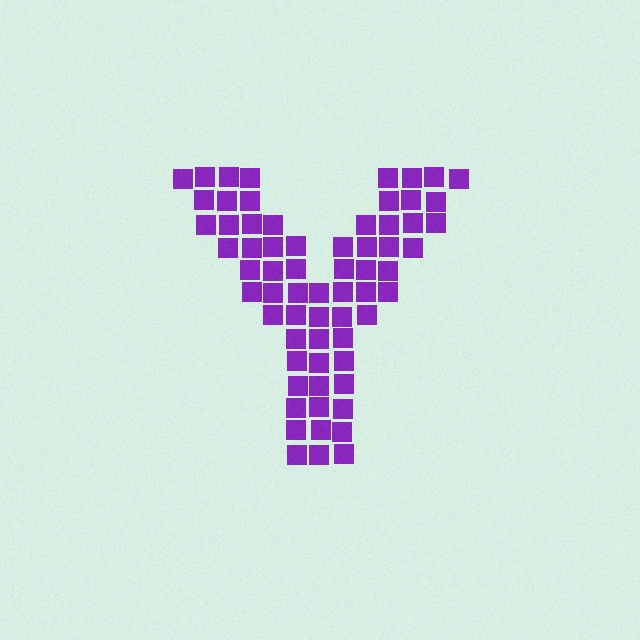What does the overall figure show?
The overall figure shows the letter Y.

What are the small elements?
The small elements are squares.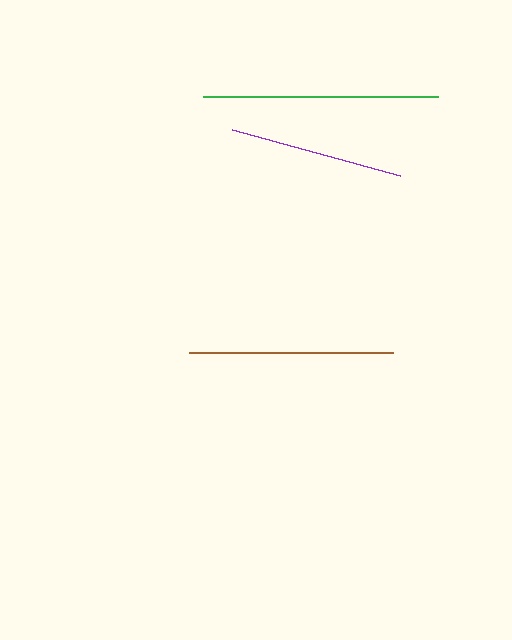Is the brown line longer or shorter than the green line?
The green line is longer than the brown line.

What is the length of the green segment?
The green segment is approximately 234 pixels long.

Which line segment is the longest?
The green line is the longest at approximately 234 pixels.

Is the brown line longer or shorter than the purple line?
The brown line is longer than the purple line.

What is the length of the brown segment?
The brown segment is approximately 204 pixels long.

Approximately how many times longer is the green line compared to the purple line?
The green line is approximately 1.3 times the length of the purple line.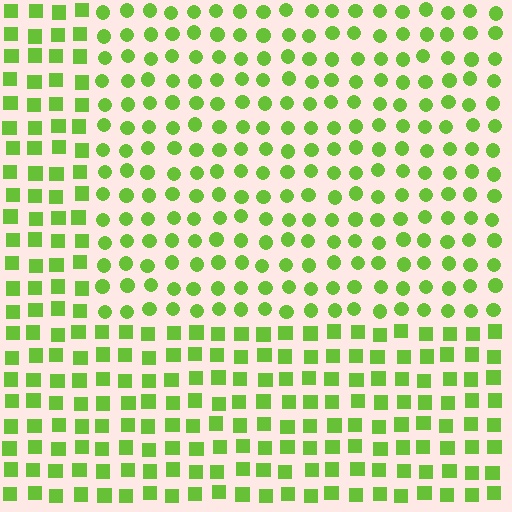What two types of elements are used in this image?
The image uses circles inside the rectangle region and squares outside it.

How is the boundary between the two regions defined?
The boundary is defined by a change in element shape: circles inside vs. squares outside. All elements share the same color and spacing.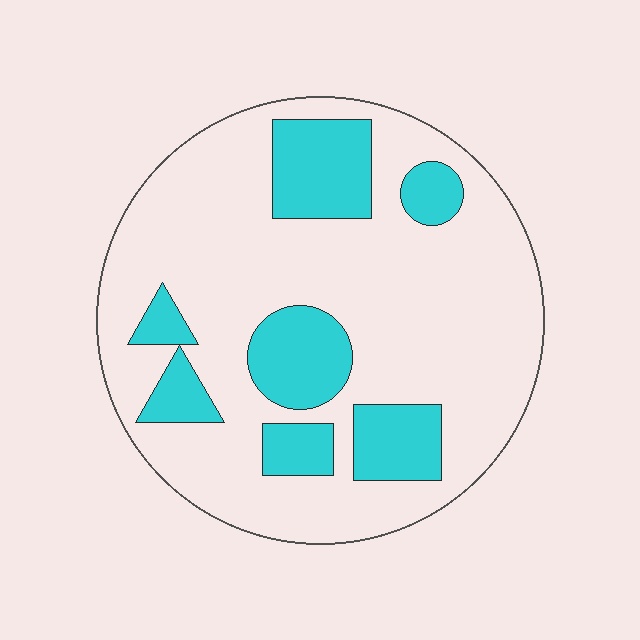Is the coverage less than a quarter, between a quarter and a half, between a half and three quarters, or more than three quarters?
Less than a quarter.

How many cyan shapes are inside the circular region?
7.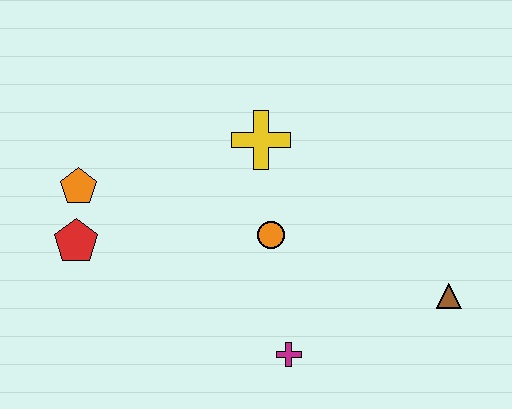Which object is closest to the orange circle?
The yellow cross is closest to the orange circle.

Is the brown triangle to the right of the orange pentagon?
Yes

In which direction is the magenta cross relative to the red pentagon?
The magenta cross is to the right of the red pentagon.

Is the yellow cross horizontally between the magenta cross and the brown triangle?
No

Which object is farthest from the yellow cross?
The brown triangle is farthest from the yellow cross.